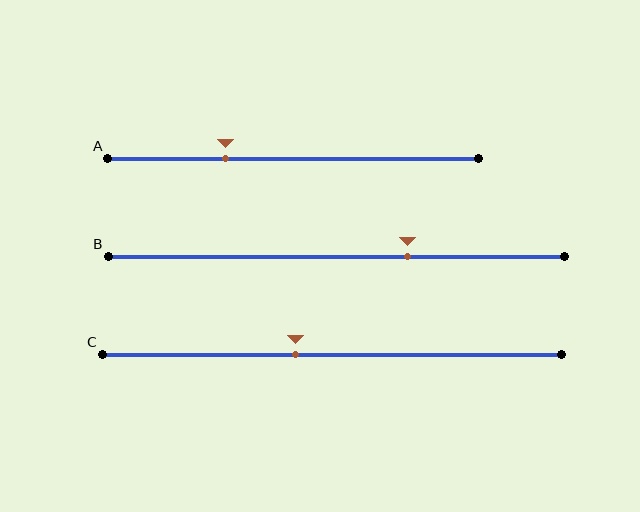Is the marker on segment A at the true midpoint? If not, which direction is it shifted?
No, the marker on segment A is shifted to the left by about 18% of the segment length.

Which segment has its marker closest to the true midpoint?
Segment C has its marker closest to the true midpoint.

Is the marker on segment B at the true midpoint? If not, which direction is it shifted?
No, the marker on segment B is shifted to the right by about 16% of the segment length.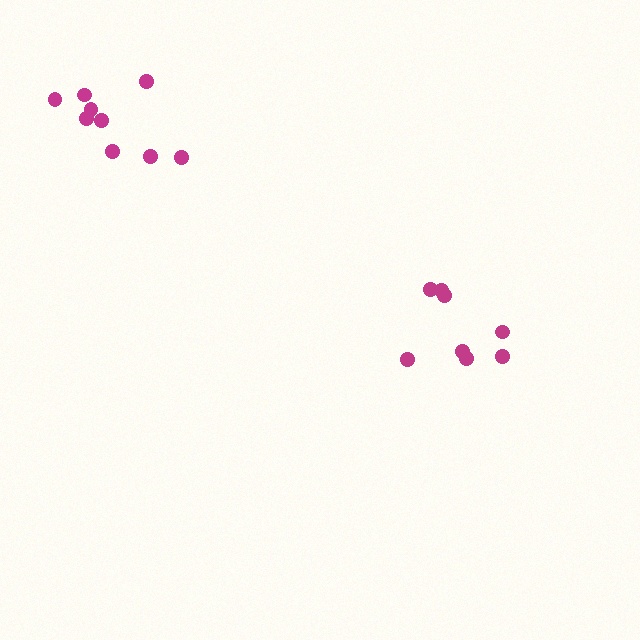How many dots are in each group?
Group 1: 8 dots, Group 2: 9 dots (17 total).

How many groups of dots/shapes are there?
There are 2 groups.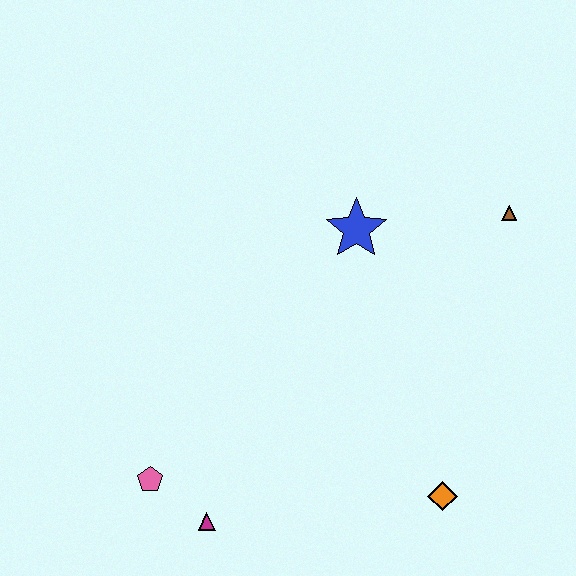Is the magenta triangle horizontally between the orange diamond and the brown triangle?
No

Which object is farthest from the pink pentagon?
The brown triangle is farthest from the pink pentagon.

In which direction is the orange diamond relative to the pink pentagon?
The orange diamond is to the right of the pink pentagon.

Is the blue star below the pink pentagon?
No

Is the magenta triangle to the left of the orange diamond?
Yes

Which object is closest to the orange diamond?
The magenta triangle is closest to the orange diamond.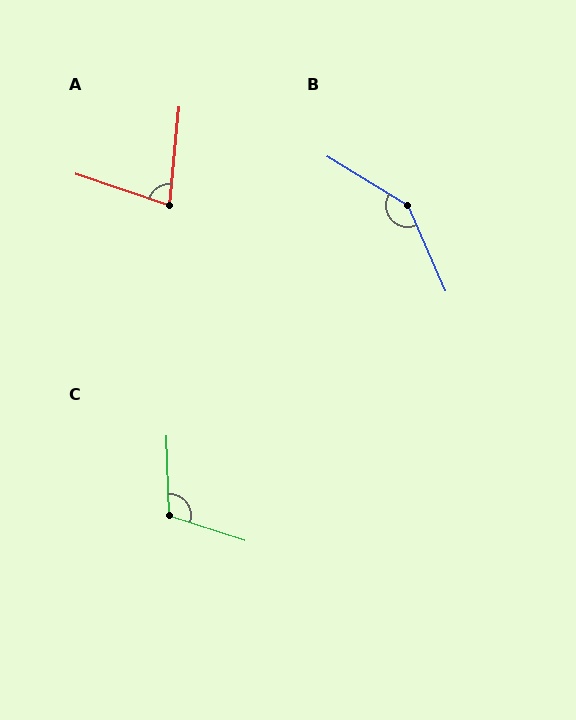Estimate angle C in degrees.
Approximately 110 degrees.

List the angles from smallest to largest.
A (77°), C (110°), B (145°).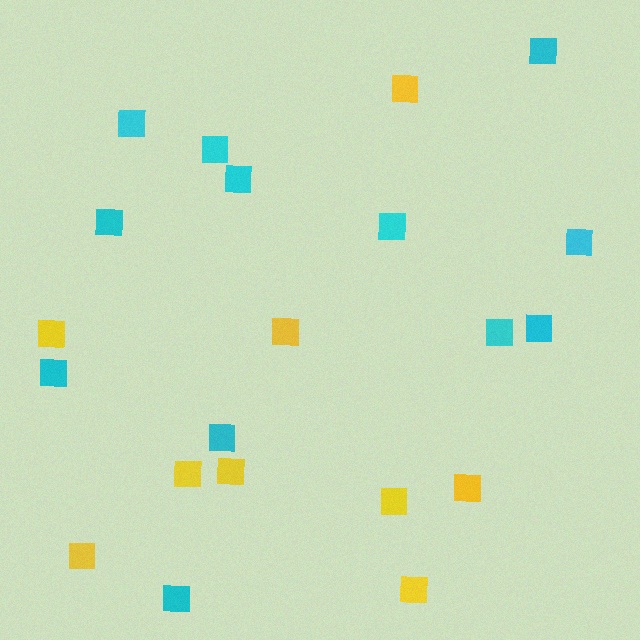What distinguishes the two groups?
There are 2 groups: one group of cyan squares (12) and one group of yellow squares (9).